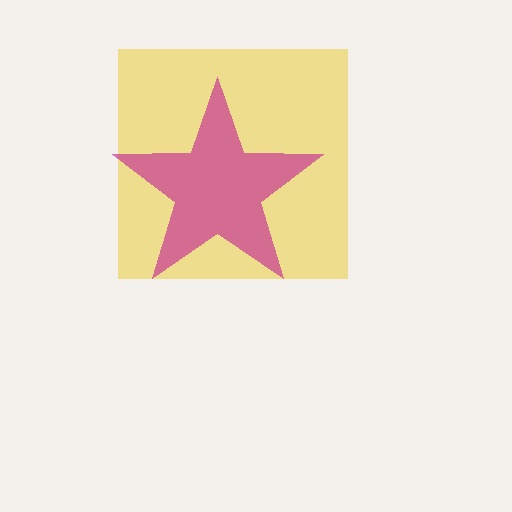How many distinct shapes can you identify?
There are 2 distinct shapes: a yellow square, a magenta star.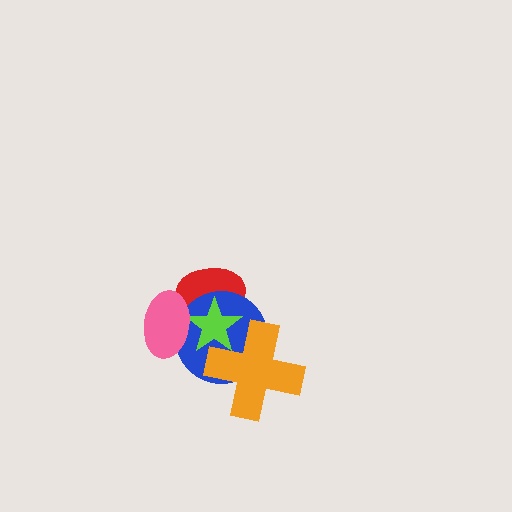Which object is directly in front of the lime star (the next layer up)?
The pink ellipse is directly in front of the lime star.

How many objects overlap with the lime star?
4 objects overlap with the lime star.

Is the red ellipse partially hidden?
Yes, it is partially covered by another shape.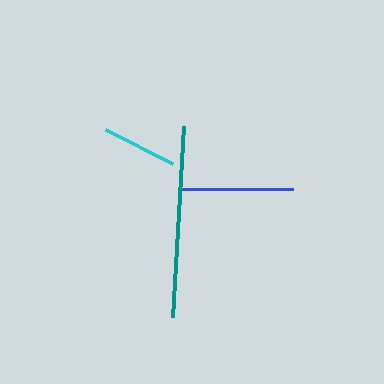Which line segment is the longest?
The teal line is the longest at approximately 192 pixels.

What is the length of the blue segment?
The blue segment is approximately 112 pixels long.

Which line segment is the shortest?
The cyan line is the shortest at approximately 76 pixels.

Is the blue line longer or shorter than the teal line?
The teal line is longer than the blue line.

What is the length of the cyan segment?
The cyan segment is approximately 76 pixels long.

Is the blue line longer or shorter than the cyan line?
The blue line is longer than the cyan line.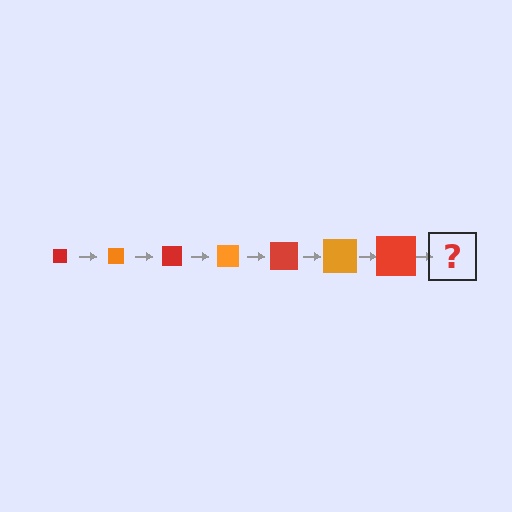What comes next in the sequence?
The next element should be an orange square, larger than the previous one.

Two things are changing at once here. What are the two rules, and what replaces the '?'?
The two rules are that the square grows larger each step and the color cycles through red and orange. The '?' should be an orange square, larger than the previous one.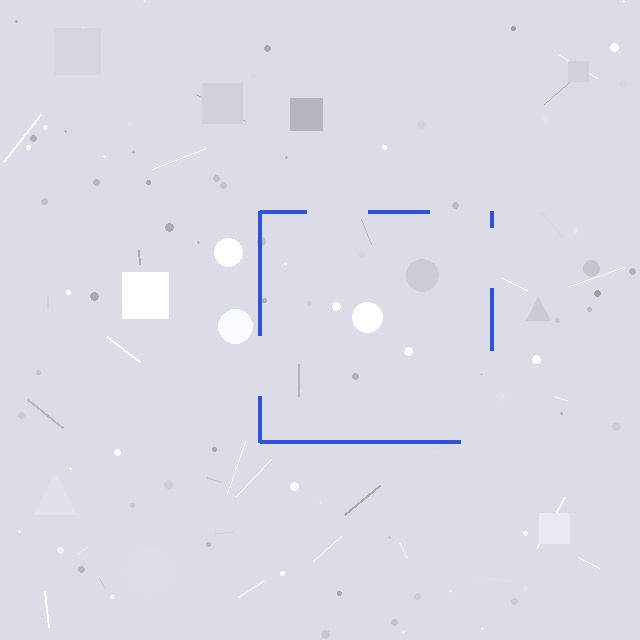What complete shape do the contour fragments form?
The contour fragments form a square.